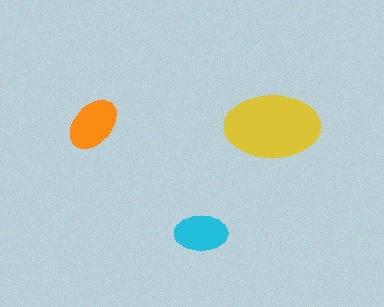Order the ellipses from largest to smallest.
the yellow one, the orange one, the cyan one.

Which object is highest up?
The orange ellipse is topmost.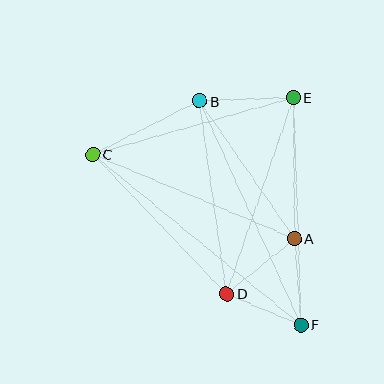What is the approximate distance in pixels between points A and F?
The distance between A and F is approximately 86 pixels.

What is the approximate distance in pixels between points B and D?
The distance between B and D is approximately 195 pixels.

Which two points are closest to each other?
Points D and F are closest to each other.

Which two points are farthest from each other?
Points C and F are farthest from each other.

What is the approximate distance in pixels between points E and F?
The distance between E and F is approximately 228 pixels.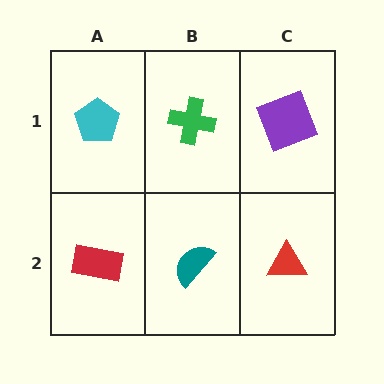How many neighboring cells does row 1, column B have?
3.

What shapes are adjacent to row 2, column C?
A purple square (row 1, column C), a teal semicircle (row 2, column B).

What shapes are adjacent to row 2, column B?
A green cross (row 1, column B), a red rectangle (row 2, column A), a red triangle (row 2, column C).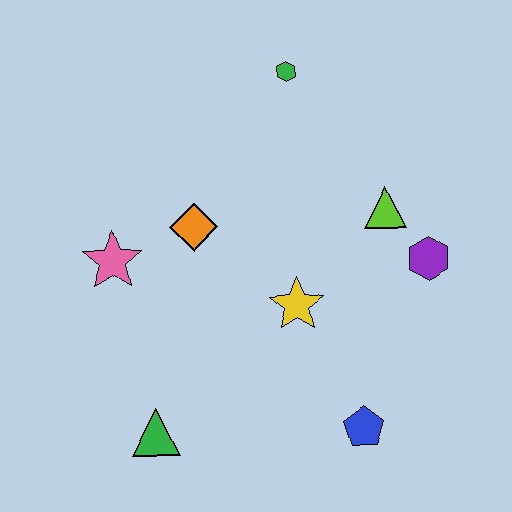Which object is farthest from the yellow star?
The green hexagon is farthest from the yellow star.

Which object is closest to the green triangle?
The pink star is closest to the green triangle.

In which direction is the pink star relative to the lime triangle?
The pink star is to the left of the lime triangle.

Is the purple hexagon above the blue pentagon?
Yes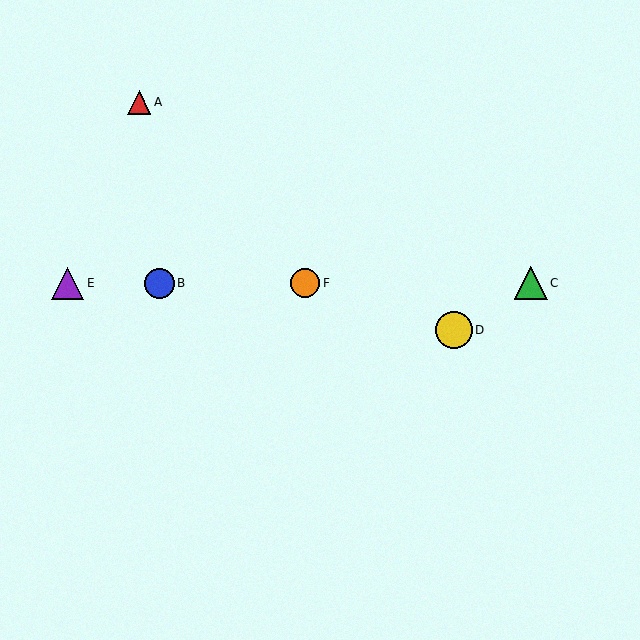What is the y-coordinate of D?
Object D is at y≈330.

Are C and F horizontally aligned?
Yes, both are at y≈283.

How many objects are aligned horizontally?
4 objects (B, C, E, F) are aligned horizontally.